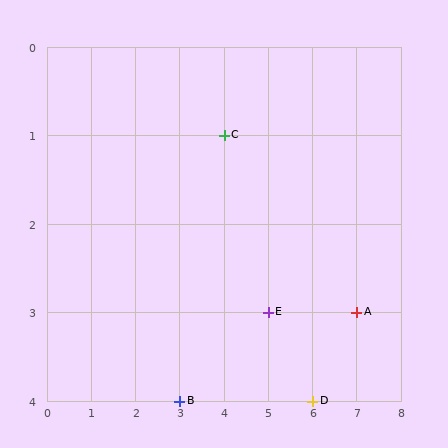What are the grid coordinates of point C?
Point C is at grid coordinates (4, 1).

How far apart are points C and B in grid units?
Points C and B are 1 column and 3 rows apart (about 3.2 grid units diagonally).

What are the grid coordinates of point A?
Point A is at grid coordinates (7, 3).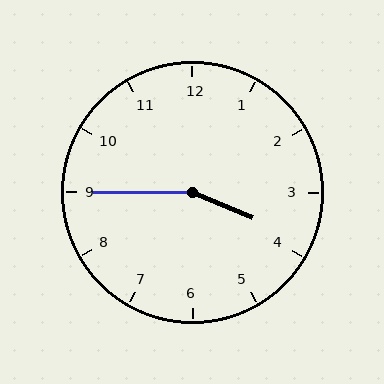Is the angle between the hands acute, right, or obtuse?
It is obtuse.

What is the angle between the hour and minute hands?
Approximately 158 degrees.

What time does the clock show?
3:45.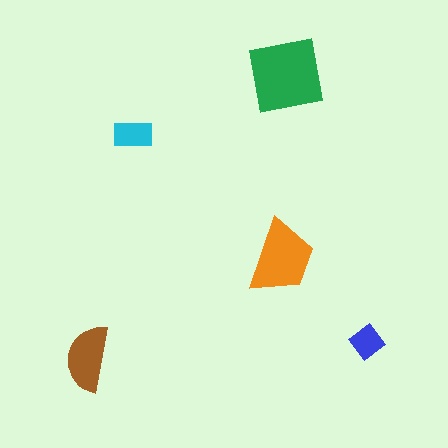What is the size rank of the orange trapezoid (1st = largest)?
2nd.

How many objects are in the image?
There are 5 objects in the image.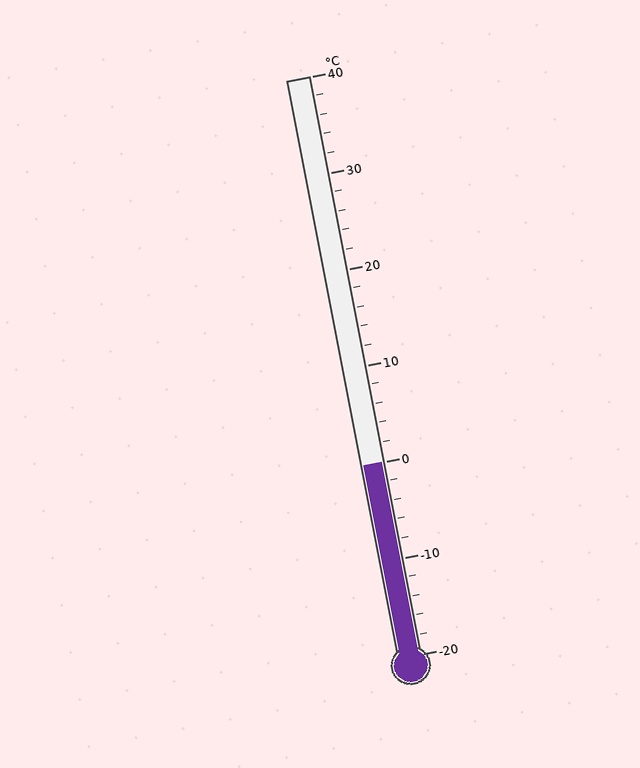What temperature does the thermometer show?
The thermometer shows approximately 0°C.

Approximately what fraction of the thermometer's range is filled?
The thermometer is filled to approximately 35% of its range.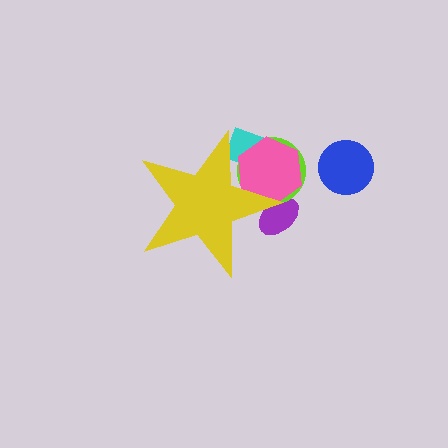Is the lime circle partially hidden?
Yes, the lime circle is partially hidden behind the yellow star.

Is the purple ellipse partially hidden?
Yes, the purple ellipse is partially hidden behind the yellow star.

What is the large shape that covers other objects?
A yellow star.